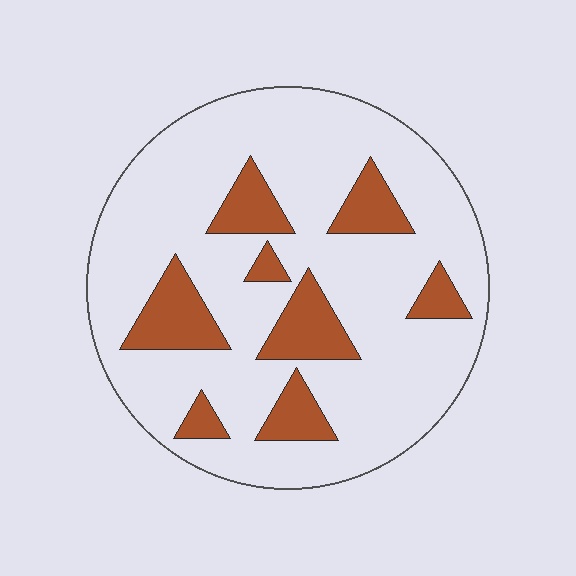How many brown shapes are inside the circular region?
8.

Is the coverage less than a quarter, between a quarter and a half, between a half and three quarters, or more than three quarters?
Less than a quarter.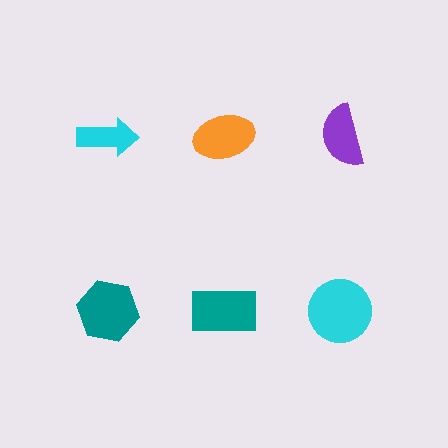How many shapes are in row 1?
3 shapes.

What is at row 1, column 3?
A purple semicircle.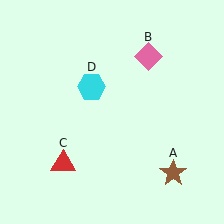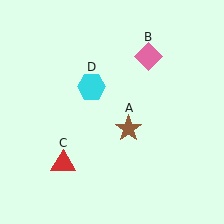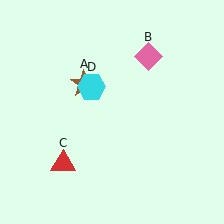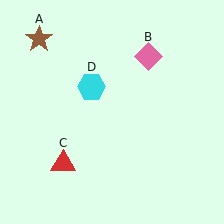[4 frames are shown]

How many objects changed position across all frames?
1 object changed position: brown star (object A).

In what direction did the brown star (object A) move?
The brown star (object A) moved up and to the left.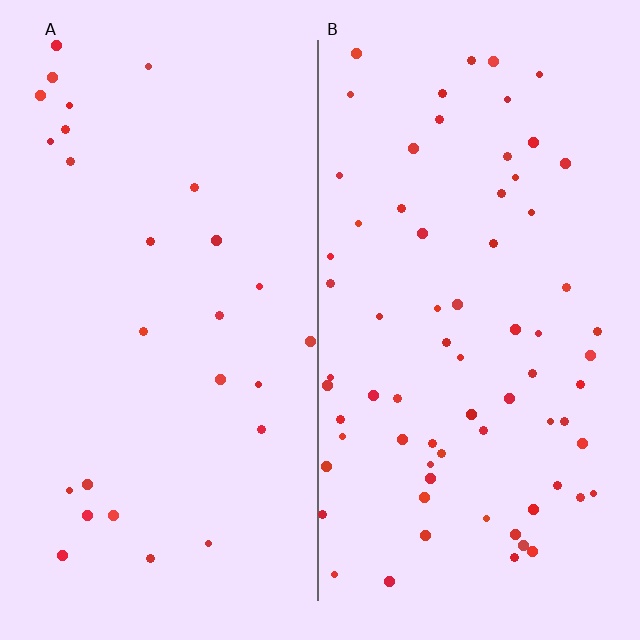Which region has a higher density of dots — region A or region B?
B (the right).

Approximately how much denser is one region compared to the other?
Approximately 2.6× — region B over region A.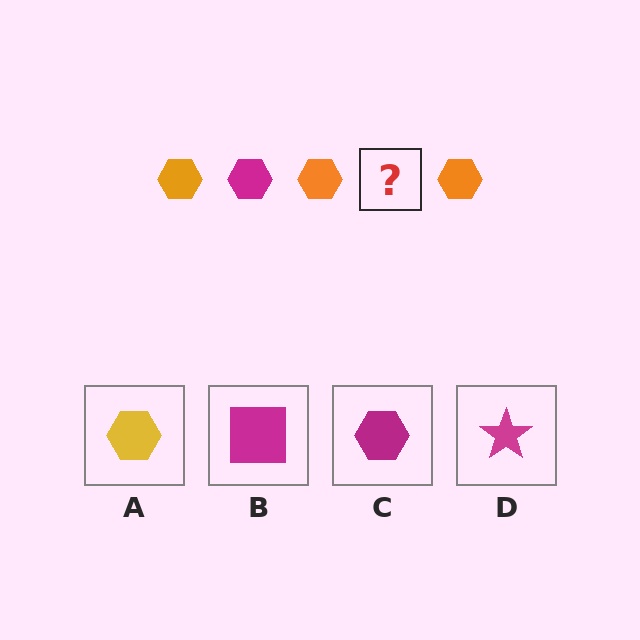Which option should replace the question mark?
Option C.